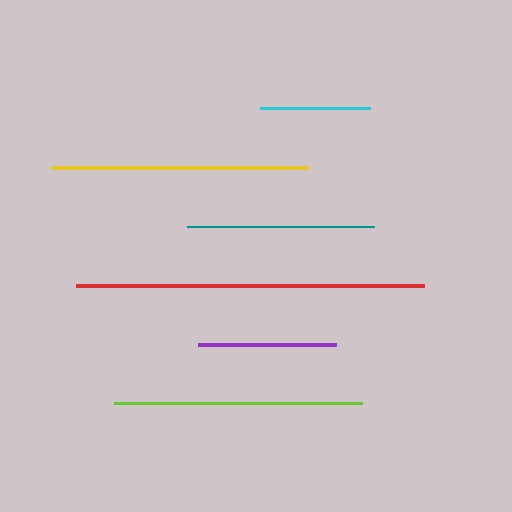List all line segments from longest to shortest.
From longest to shortest: red, yellow, lime, teal, purple, cyan.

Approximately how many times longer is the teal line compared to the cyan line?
The teal line is approximately 1.7 times the length of the cyan line.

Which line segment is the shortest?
The cyan line is the shortest at approximately 109 pixels.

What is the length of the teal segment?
The teal segment is approximately 186 pixels long.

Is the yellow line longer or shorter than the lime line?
The yellow line is longer than the lime line.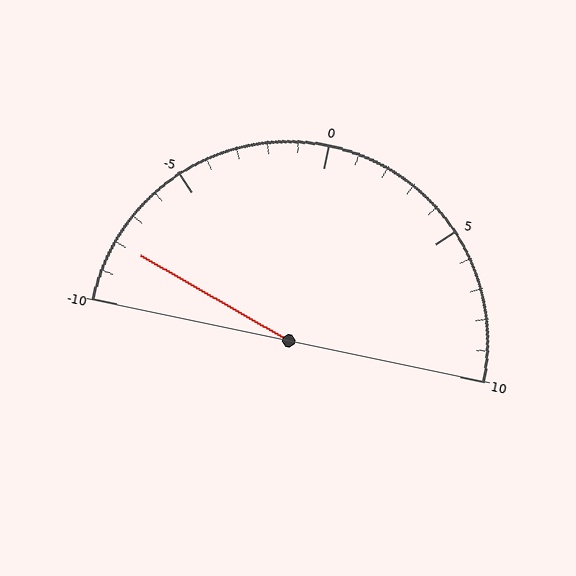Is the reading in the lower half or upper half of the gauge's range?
The reading is in the lower half of the range (-10 to 10).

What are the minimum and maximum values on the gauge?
The gauge ranges from -10 to 10.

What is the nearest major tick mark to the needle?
The nearest major tick mark is -10.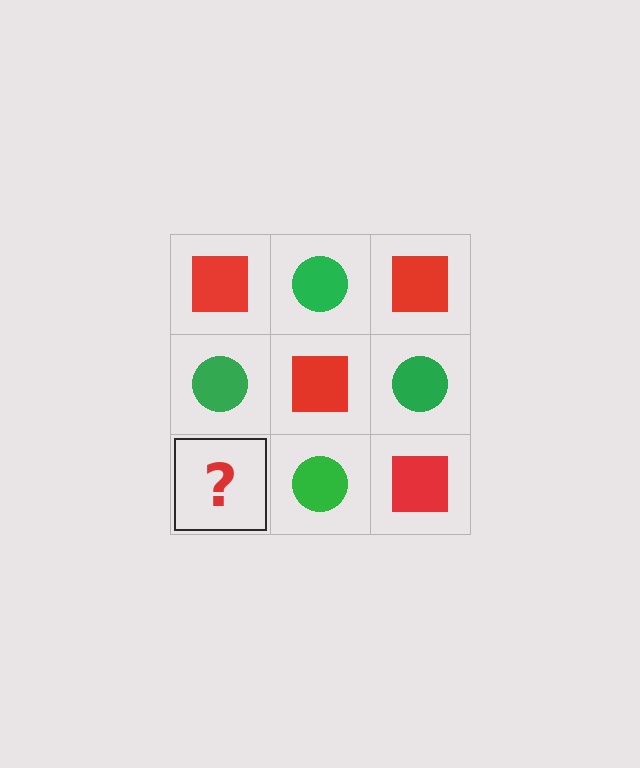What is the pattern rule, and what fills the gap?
The rule is that it alternates red square and green circle in a checkerboard pattern. The gap should be filled with a red square.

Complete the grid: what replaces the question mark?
The question mark should be replaced with a red square.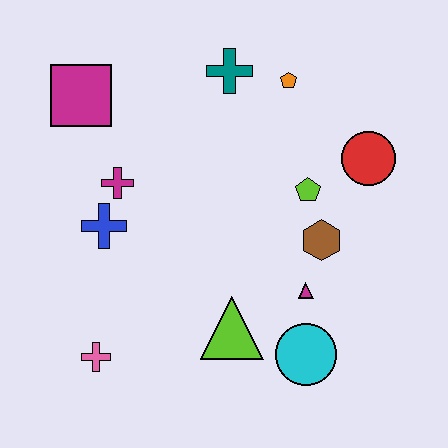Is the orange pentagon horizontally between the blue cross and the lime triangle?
No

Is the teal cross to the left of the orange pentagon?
Yes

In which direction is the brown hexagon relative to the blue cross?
The brown hexagon is to the right of the blue cross.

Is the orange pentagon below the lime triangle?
No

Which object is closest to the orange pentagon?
The teal cross is closest to the orange pentagon.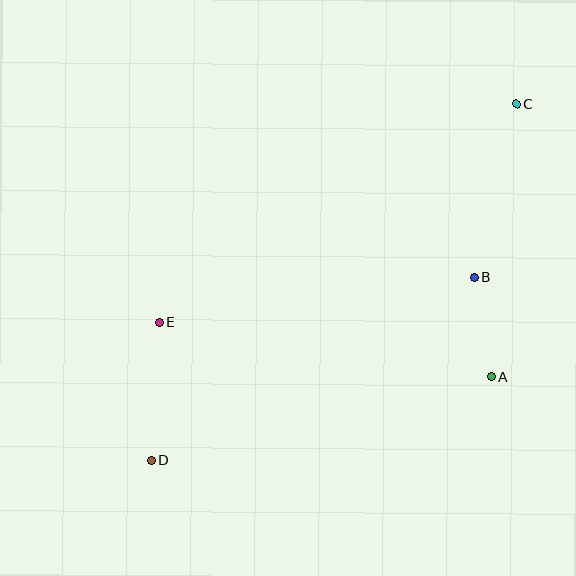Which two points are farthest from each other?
Points C and D are farthest from each other.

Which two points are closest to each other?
Points A and B are closest to each other.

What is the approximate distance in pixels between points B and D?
The distance between B and D is approximately 371 pixels.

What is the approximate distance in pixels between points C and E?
The distance between C and E is approximately 419 pixels.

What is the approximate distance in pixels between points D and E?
The distance between D and E is approximately 138 pixels.